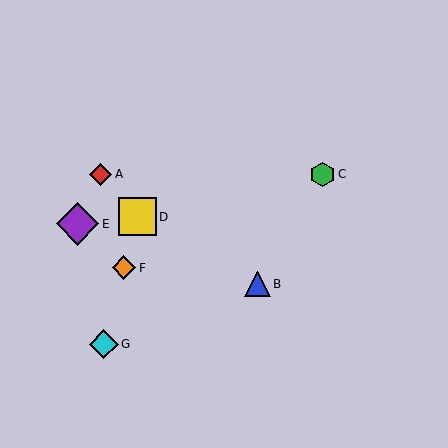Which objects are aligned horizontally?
Objects A, C are aligned horizontally.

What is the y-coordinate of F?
Object F is at y≈268.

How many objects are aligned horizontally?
2 objects (A, C) are aligned horizontally.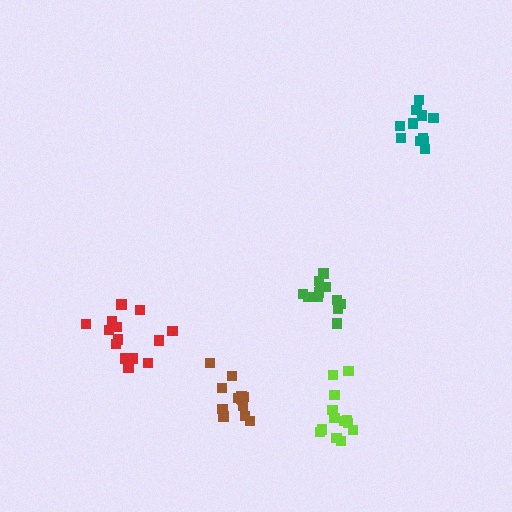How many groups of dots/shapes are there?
There are 5 groups.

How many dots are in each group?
Group 1: 13 dots, Group 2: 13 dots, Group 3: 12 dots, Group 4: 14 dots, Group 5: 11 dots (63 total).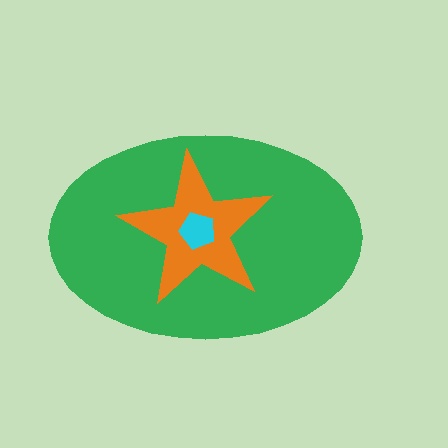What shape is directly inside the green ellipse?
The orange star.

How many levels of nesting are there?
3.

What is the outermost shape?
The green ellipse.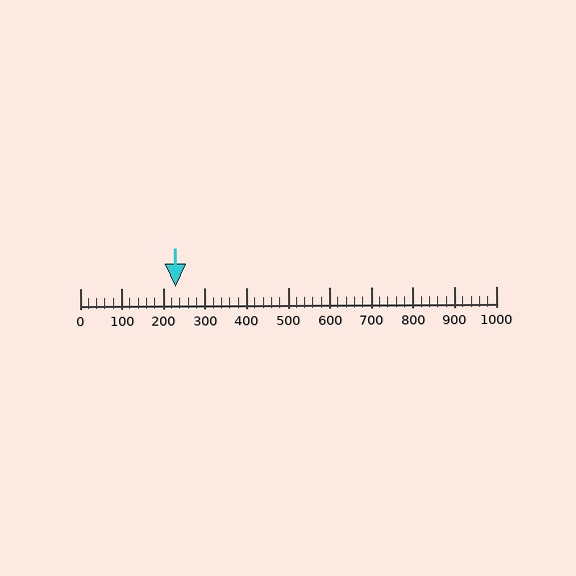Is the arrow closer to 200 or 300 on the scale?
The arrow is closer to 200.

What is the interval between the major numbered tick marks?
The major tick marks are spaced 100 units apart.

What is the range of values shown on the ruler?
The ruler shows values from 0 to 1000.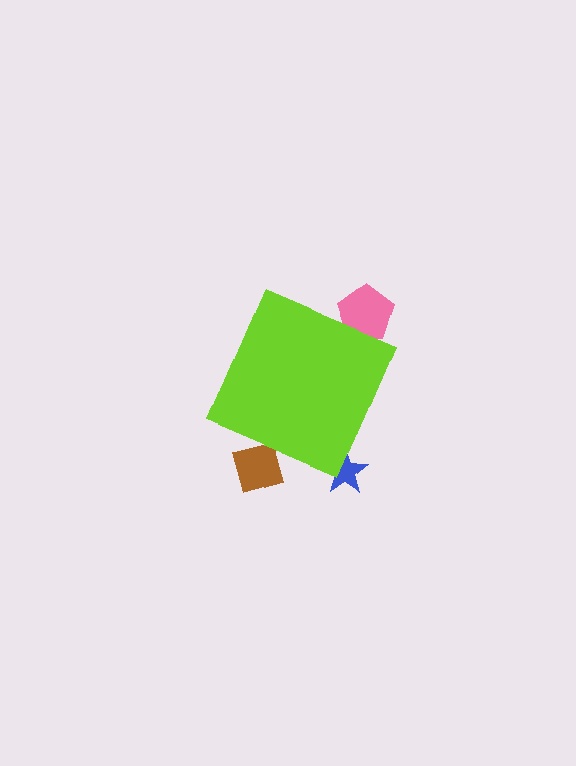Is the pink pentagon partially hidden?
Yes, the pink pentagon is partially hidden behind the lime diamond.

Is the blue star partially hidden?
Yes, the blue star is partially hidden behind the lime diamond.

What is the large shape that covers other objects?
A lime diamond.